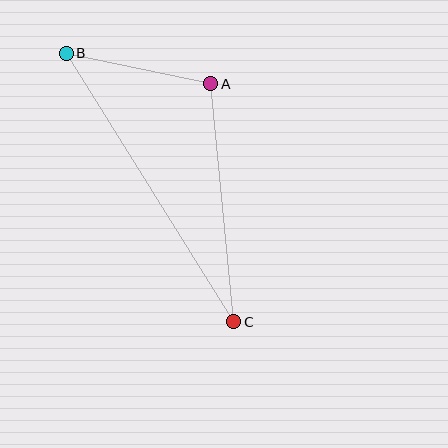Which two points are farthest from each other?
Points B and C are farthest from each other.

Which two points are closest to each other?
Points A and B are closest to each other.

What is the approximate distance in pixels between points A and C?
The distance between A and C is approximately 239 pixels.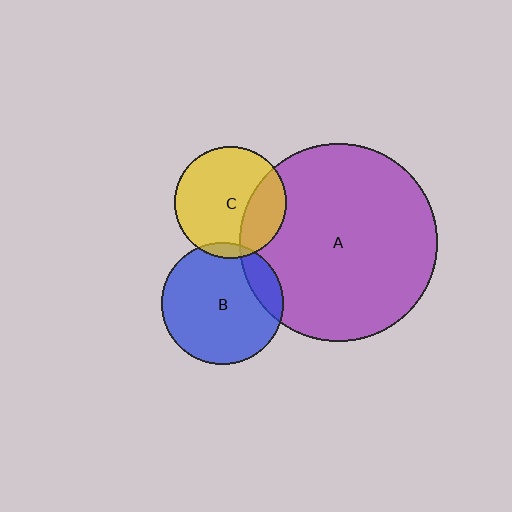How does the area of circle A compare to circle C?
Approximately 3.1 times.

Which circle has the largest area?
Circle A (purple).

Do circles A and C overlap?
Yes.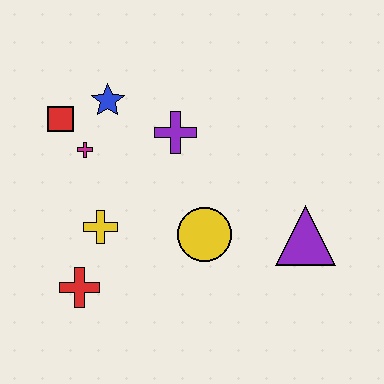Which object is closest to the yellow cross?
The red cross is closest to the yellow cross.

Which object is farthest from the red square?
The purple triangle is farthest from the red square.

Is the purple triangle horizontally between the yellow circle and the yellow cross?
No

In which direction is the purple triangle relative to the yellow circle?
The purple triangle is to the right of the yellow circle.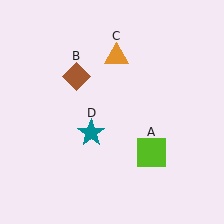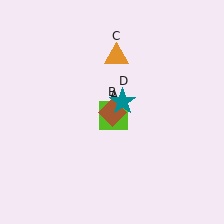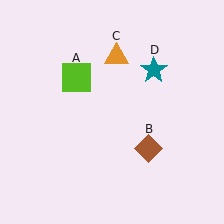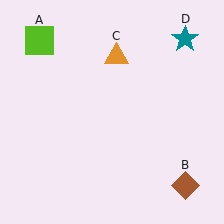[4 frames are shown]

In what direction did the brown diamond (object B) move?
The brown diamond (object B) moved down and to the right.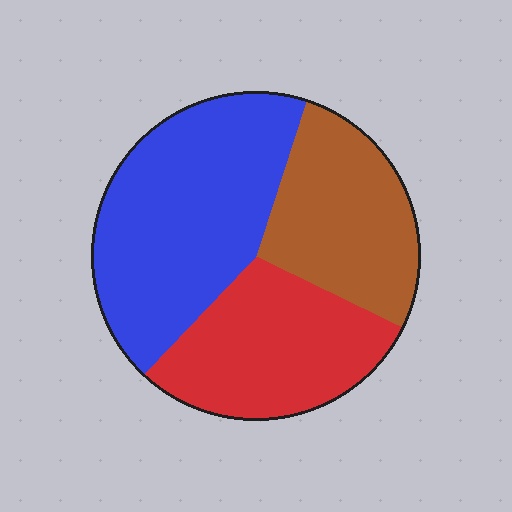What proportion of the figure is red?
Red takes up between a sixth and a third of the figure.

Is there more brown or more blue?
Blue.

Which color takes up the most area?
Blue, at roughly 45%.